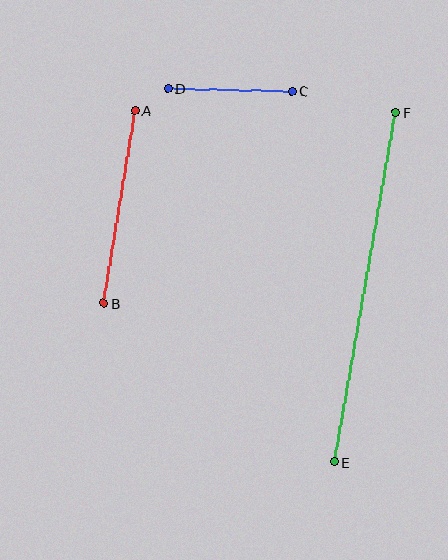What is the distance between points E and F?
The distance is approximately 355 pixels.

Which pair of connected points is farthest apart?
Points E and F are farthest apart.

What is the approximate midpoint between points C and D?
The midpoint is at approximately (230, 90) pixels.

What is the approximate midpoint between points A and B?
The midpoint is at approximately (119, 207) pixels.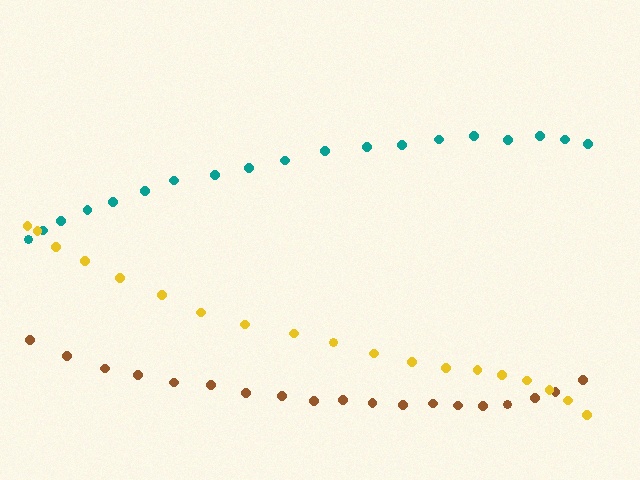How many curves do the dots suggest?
There are 3 distinct paths.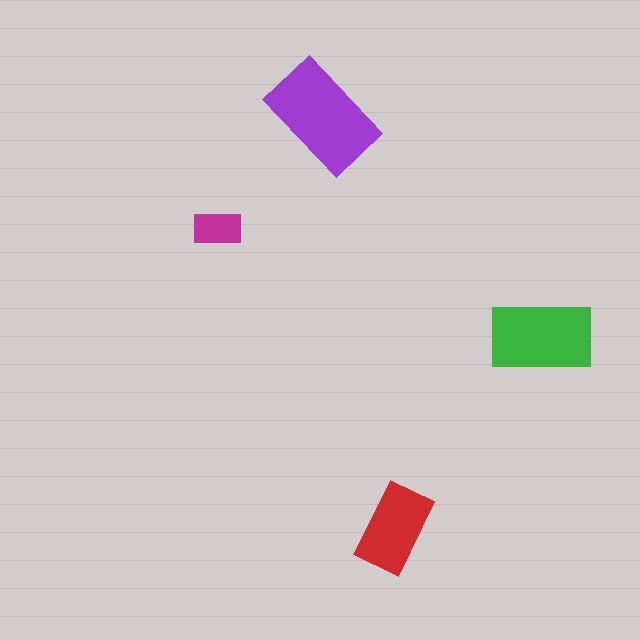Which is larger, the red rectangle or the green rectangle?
The green one.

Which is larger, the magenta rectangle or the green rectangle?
The green one.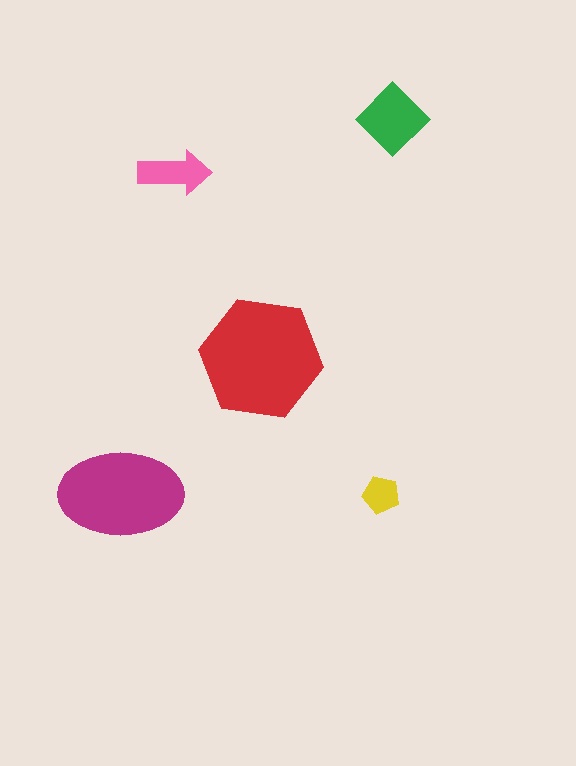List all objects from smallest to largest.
The yellow pentagon, the pink arrow, the green diamond, the magenta ellipse, the red hexagon.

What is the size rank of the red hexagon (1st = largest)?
1st.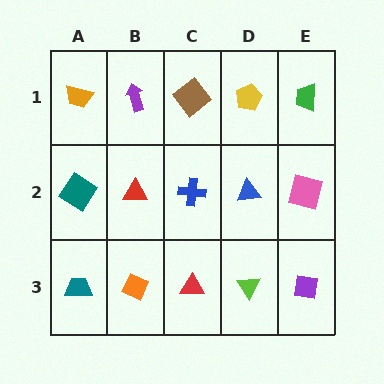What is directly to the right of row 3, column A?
An orange diamond.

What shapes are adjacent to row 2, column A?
An orange trapezoid (row 1, column A), a teal trapezoid (row 3, column A), a red triangle (row 2, column B).